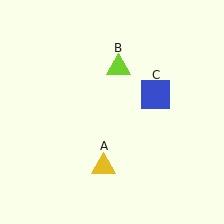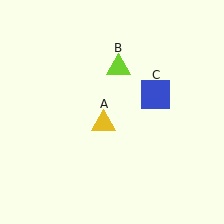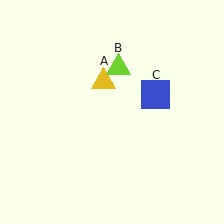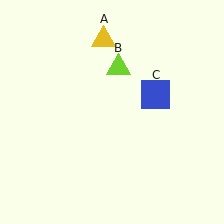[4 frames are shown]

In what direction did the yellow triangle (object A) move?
The yellow triangle (object A) moved up.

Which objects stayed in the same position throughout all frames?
Lime triangle (object B) and blue square (object C) remained stationary.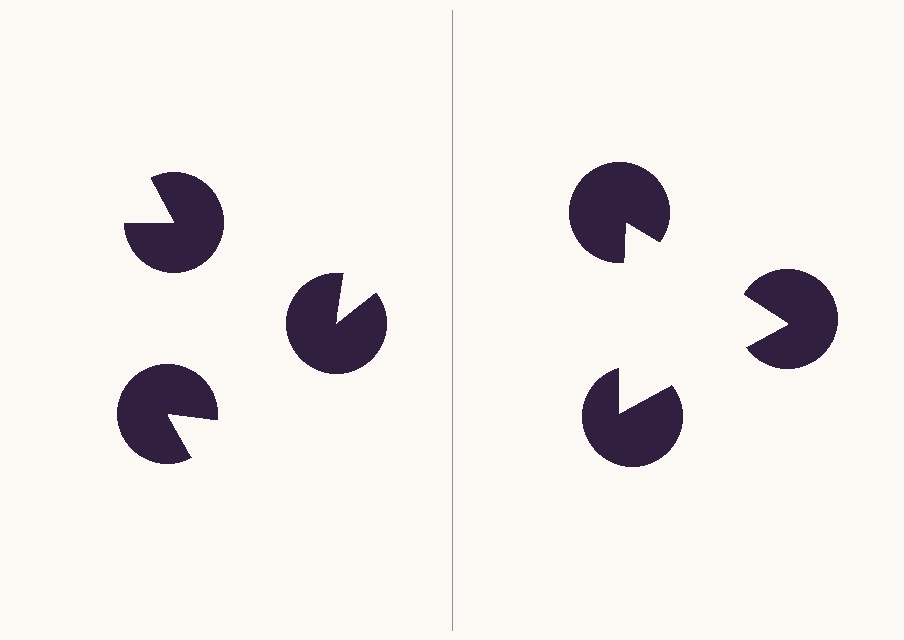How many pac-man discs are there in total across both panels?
6 — 3 on each side.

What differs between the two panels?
The pac-man discs are positioned identically on both sides; only the wedge orientations differ. On the right they align to a triangle; on the left they are misaligned.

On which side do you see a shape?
An illusory triangle appears on the right side. On the left side the wedge cuts are rotated, so no coherent shape forms.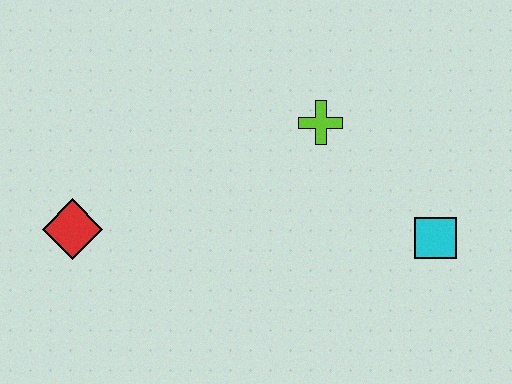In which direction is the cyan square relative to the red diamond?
The cyan square is to the right of the red diamond.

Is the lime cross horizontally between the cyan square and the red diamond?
Yes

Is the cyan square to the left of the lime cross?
No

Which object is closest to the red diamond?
The lime cross is closest to the red diamond.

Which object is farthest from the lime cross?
The red diamond is farthest from the lime cross.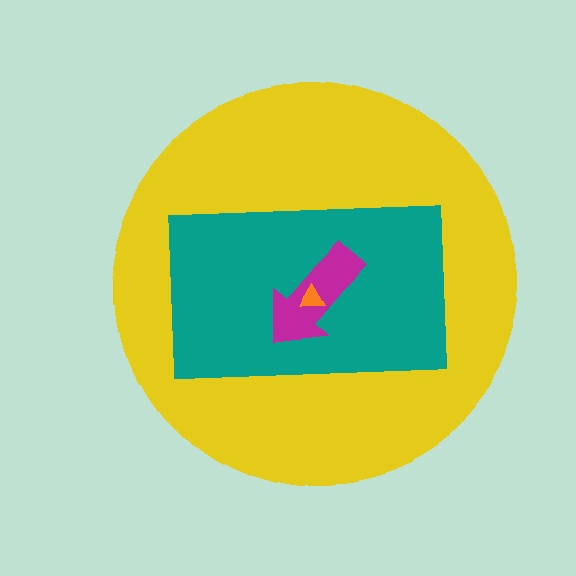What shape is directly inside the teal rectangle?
The magenta arrow.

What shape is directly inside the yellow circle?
The teal rectangle.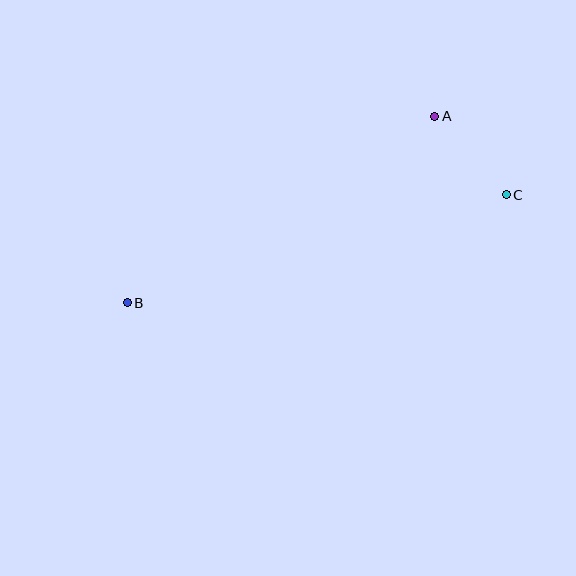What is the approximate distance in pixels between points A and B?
The distance between A and B is approximately 359 pixels.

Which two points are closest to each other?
Points A and C are closest to each other.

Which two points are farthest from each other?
Points B and C are farthest from each other.